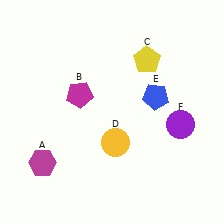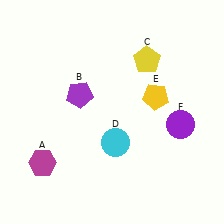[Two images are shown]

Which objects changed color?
B changed from magenta to purple. D changed from yellow to cyan. E changed from blue to yellow.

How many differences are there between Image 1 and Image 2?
There are 3 differences between the two images.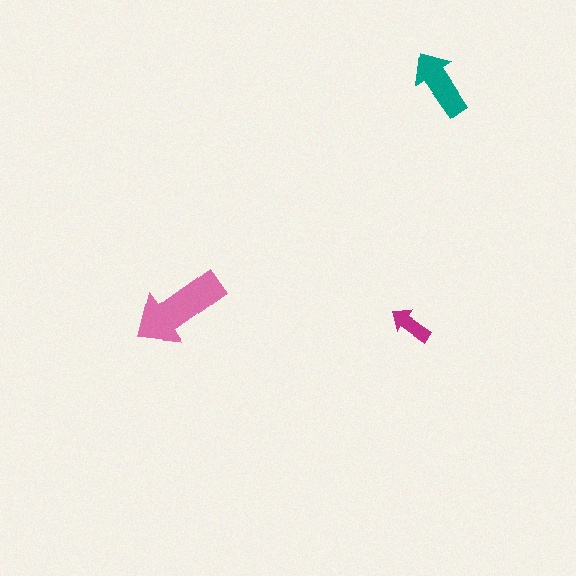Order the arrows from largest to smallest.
the pink one, the teal one, the magenta one.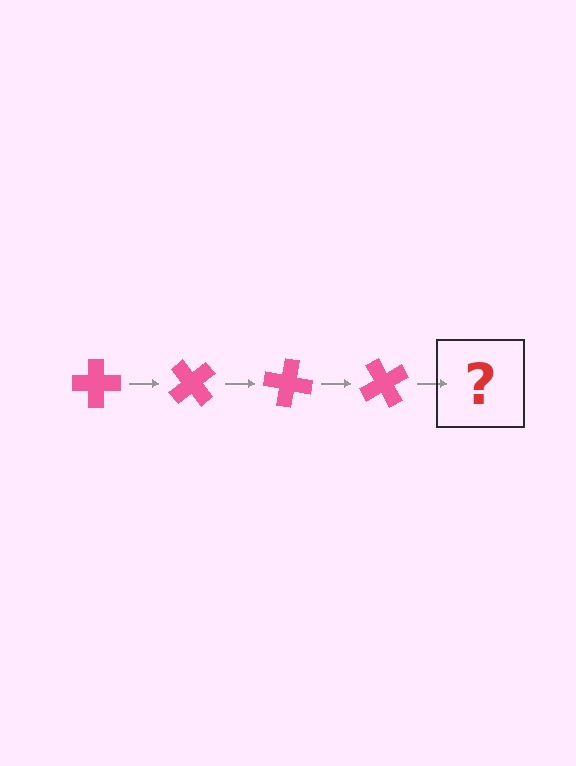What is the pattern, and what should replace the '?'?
The pattern is that the cross rotates 50 degrees each step. The '?' should be a pink cross rotated 200 degrees.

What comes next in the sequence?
The next element should be a pink cross rotated 200 degrees.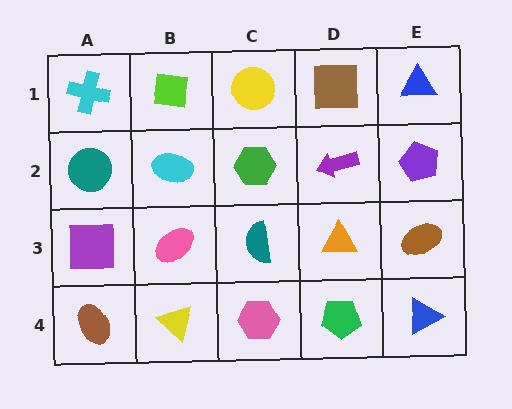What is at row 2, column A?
A teal circle.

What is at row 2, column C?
A green hexagon.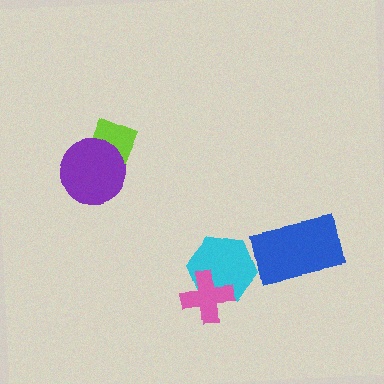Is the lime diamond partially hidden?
Yes, it is partially covered by another shape.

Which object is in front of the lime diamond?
The purple circle is in front of the lime diamond.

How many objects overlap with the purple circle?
1 object overlaps with the purple circle.